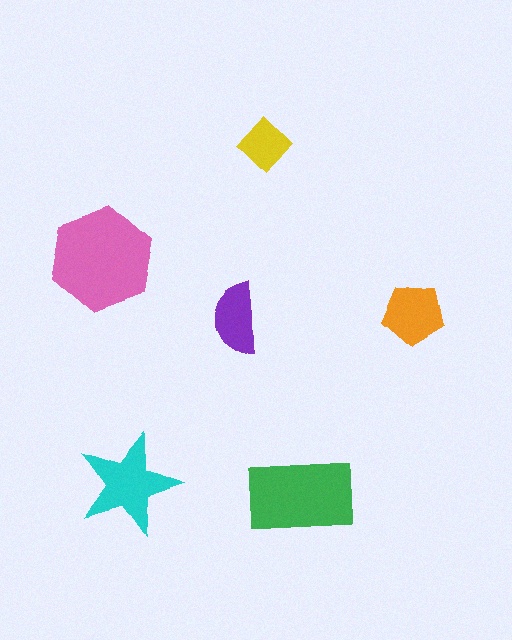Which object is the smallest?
The yellow diamond.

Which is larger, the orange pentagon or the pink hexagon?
The pink hexagon.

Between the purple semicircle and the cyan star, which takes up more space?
The cyan star.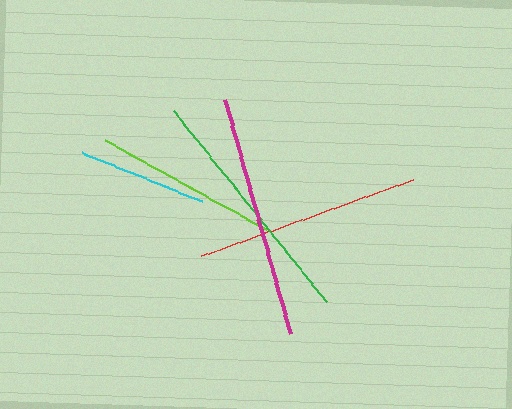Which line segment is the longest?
The green line is the longest at approximately 245 pixels.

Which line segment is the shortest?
The cyan line is the shortest at approximately 130 pixels.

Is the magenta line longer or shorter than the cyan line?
The magenta line is longer than the cyan line.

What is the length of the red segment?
The red segment is approximately 225 pixels long.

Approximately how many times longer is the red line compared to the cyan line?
The red line is approximately 1.7 times the length of the cyan line.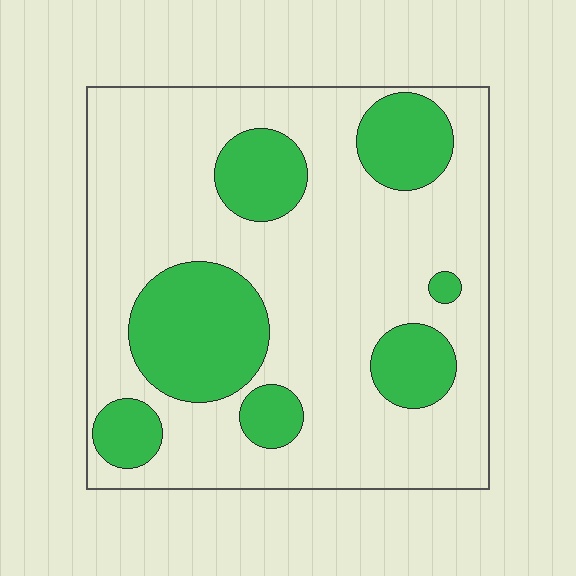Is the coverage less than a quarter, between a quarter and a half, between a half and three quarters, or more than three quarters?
Between a quarter and a half.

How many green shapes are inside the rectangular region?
7.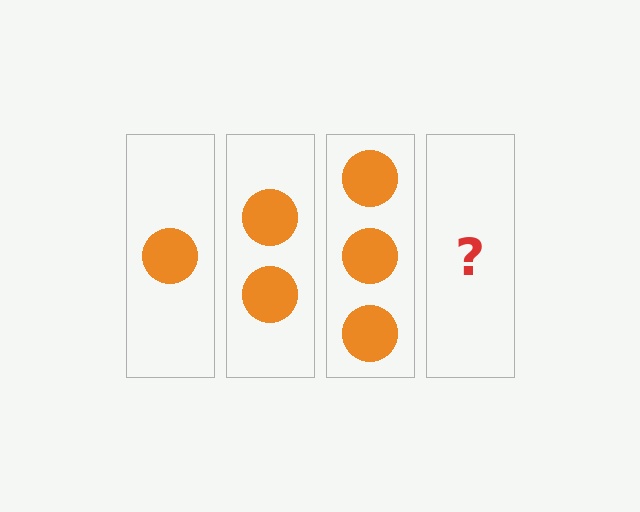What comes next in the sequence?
The next element should be 4 circles.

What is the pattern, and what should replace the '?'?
The pattern is that each step adds one more circle. The '?' should be 4 circles.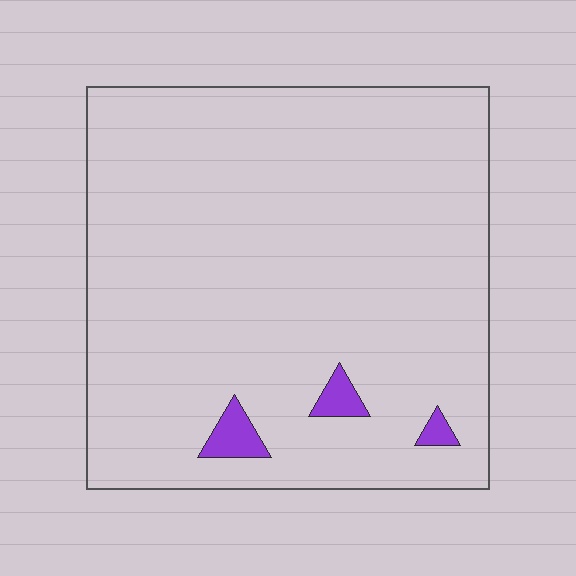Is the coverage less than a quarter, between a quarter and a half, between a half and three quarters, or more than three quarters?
Less than a quarter.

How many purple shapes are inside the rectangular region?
3.